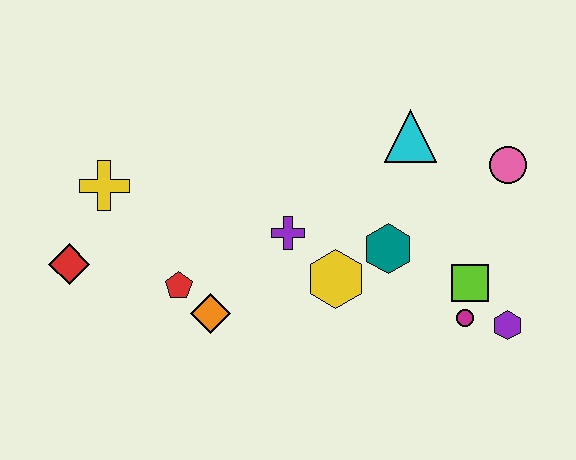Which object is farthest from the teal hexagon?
The red diamond is farthest from the teal hexagon.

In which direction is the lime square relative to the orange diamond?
The lime square is to the right of the orange diamond.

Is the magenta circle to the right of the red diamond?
Yes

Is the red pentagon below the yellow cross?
Yes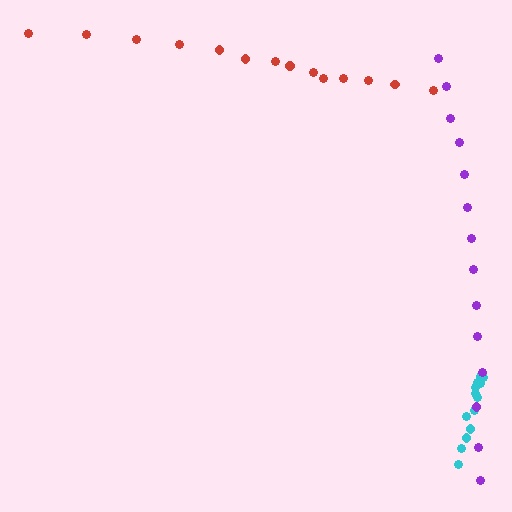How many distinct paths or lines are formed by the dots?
There are 3 distinct paths.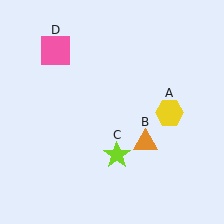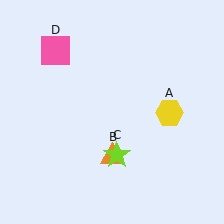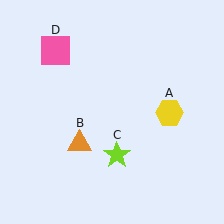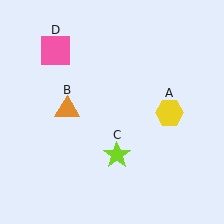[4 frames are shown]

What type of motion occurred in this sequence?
The orange triangle (object B) rotated clockwise around the center of the scene.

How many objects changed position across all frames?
1 object changed position: orange triangle (object B).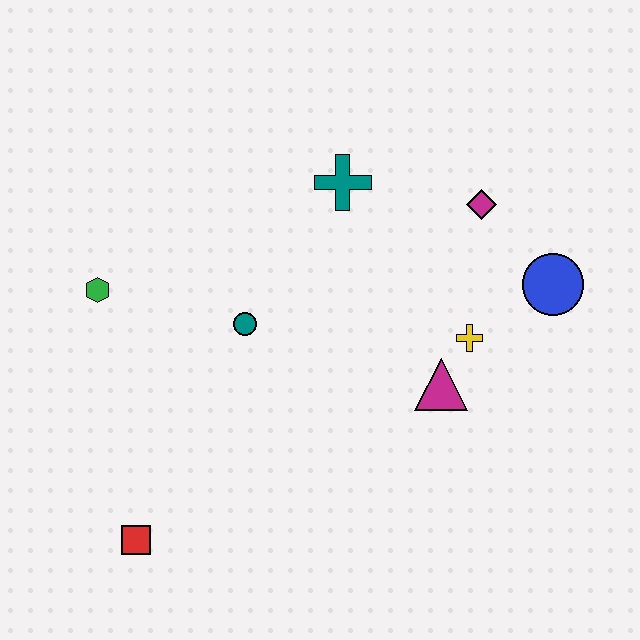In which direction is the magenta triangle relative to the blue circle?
The magenta triangle is to the left of the blue circle.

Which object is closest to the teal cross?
The magenta diamond is closest to the teal cross.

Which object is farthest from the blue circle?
The red square is farthest from the blue circle.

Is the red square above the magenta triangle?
No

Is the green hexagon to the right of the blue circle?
No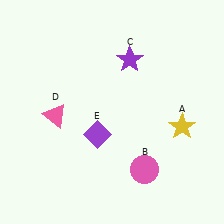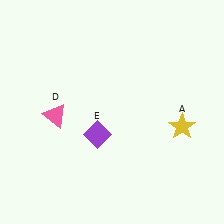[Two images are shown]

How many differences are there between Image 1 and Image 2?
There are 2 differences between the two images.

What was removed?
The purple star (C), the pink circle (B) were removed in Image 2.